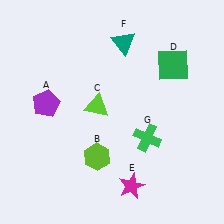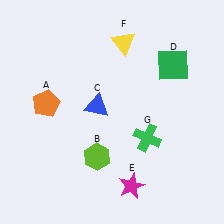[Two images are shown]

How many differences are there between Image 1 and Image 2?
There are 3 differences between the two images.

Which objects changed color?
A changed from purple to orange. C changed from lime to blue. F changed from teal to yellow.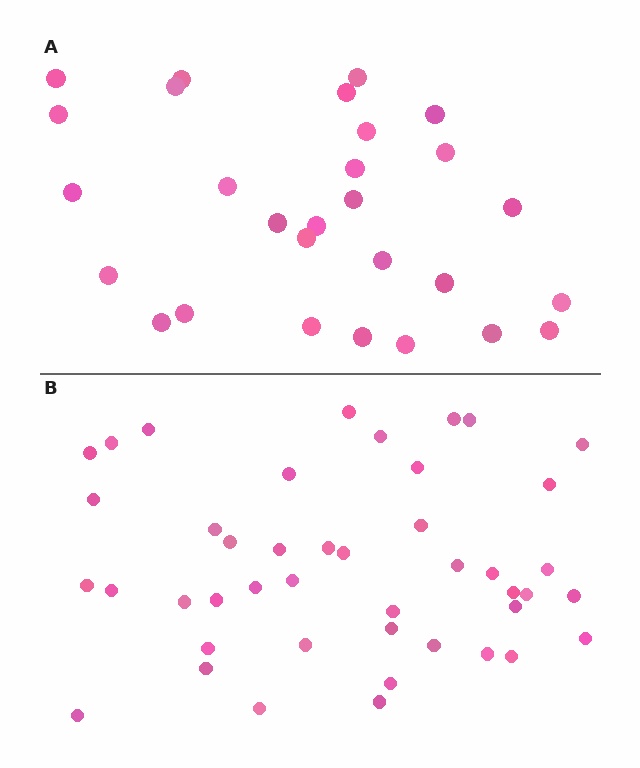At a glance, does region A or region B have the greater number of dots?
Region B (the bottom region) has more dots.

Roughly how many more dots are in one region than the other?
Region B has approximately 15 more dots than region A.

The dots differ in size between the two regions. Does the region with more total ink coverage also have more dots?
No. Region A has more total ink coverage because its dots are larger, but region B actually contains more individual dots. Total area can be misleading — the number of items is what matters here.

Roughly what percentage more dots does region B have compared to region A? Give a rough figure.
About 55% more.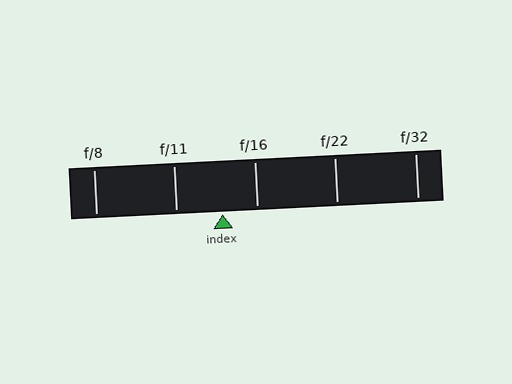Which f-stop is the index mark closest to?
The index mark is closest to f/16.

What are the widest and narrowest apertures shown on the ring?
The widest aperture shown is f/8 and the narrowest is f/32.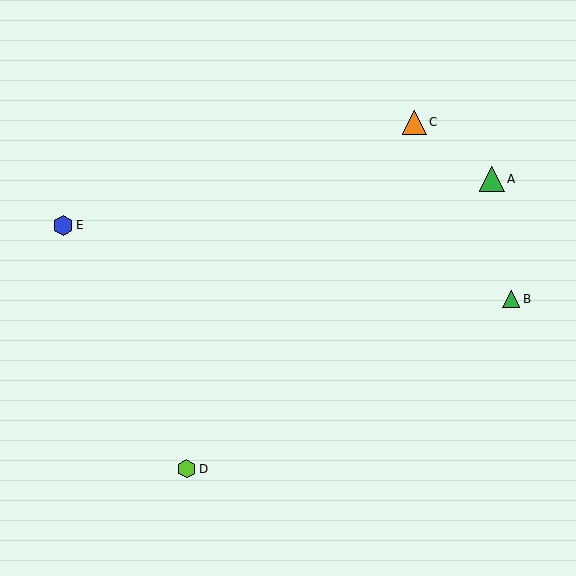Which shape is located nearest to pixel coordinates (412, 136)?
The orange triangle (labeled C) at (414, 122) is nearest to that location.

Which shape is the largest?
The green triangle (labeled A) is the largest.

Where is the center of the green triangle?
The center of the green triangle is at (492, 179).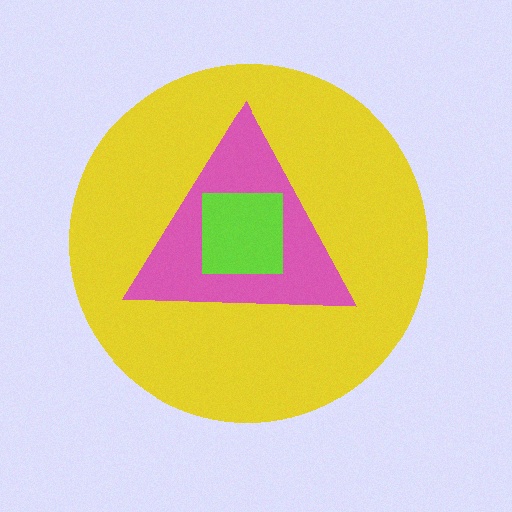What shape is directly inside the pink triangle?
The lime square.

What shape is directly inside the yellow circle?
The pink triangle.